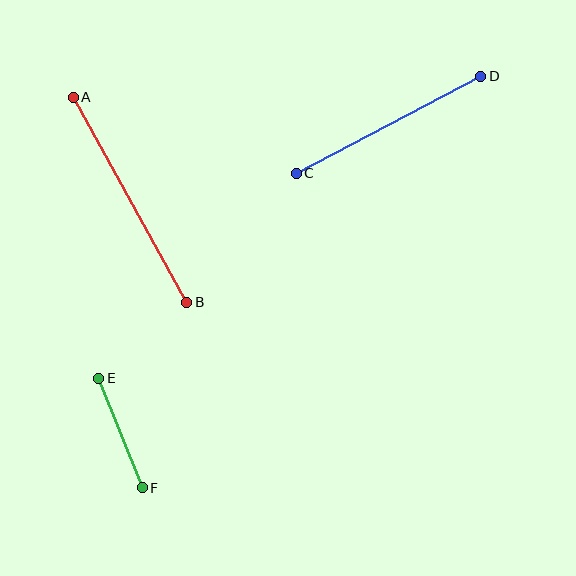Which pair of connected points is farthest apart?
Points A and B are farthest apart.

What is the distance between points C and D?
The distance is approximately 208 pixels.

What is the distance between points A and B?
The distance is approximately 234 pixels.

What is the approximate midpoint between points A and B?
The midpoint is at approximately (130, 200) pixels.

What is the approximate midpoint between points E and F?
The midpoint is at approximately (120, 433) pixels.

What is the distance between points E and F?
The distance is approximately 118 pixels.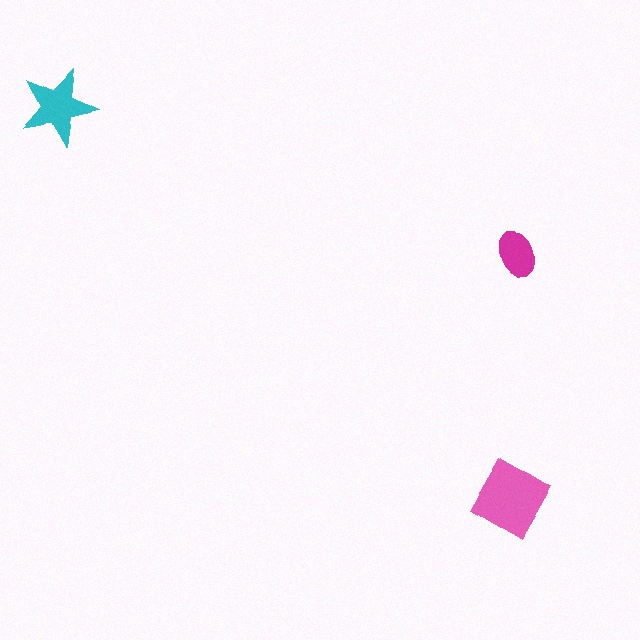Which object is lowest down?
The pink diamond is bottommost.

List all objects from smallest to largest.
The magenta ellipse, the cyan star, the pink diamond.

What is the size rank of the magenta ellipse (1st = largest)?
3rd.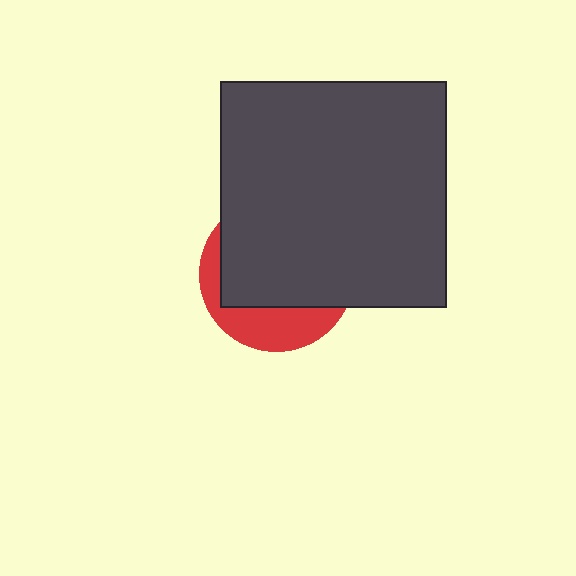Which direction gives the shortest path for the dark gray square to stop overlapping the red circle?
Moving up gives the shortest separation.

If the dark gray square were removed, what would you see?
You would see the complete red circle.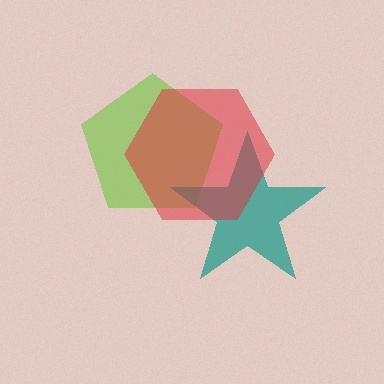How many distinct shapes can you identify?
There are 3 distinct shapes: a lime pentagon, a teal star, a red hexagon.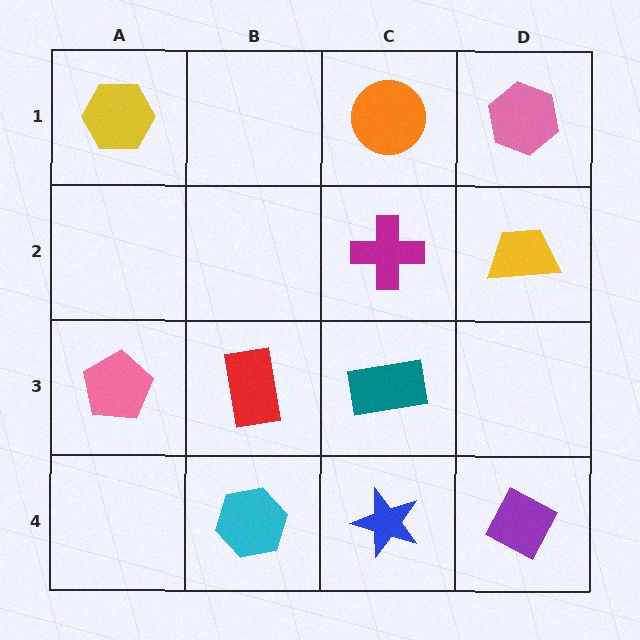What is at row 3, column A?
A pink pentagon.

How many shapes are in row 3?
3 shapes.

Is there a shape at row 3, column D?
No, that cell is empty.